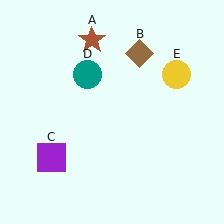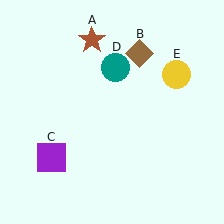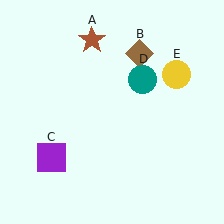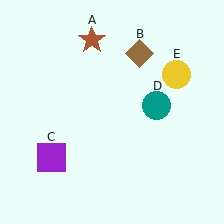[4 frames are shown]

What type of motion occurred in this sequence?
The teal circle (object D) rotated clockwise around the center of the scene.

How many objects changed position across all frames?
1 object changed position: teal circle (object D).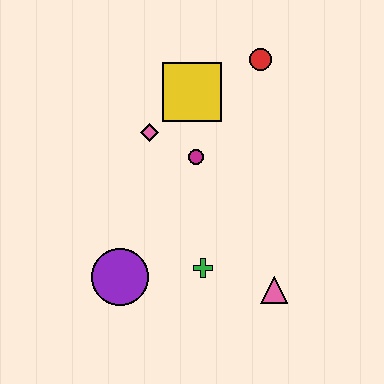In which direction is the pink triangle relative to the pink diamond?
The pink triangle is below the pink diamond.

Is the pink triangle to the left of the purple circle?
No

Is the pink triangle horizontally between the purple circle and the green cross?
No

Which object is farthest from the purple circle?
The red circle is farthest from the purple circle.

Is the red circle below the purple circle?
No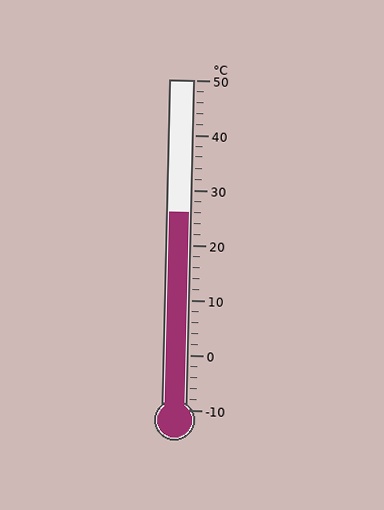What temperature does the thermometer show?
The thermometer shows approximately 26°C.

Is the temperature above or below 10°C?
The temperature is above 10°C.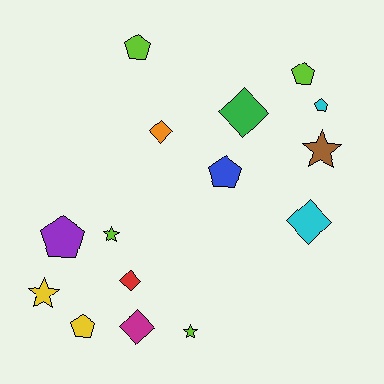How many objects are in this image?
There are 15 objects.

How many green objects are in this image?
There is 1 green object.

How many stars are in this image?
There are 4 stars.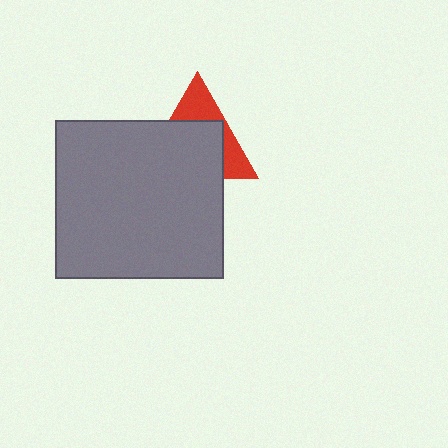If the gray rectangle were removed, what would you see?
You would see the complete red triangle.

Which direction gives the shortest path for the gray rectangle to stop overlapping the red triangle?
Moving down gives the shortest separation.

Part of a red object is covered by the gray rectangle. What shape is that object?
It is a triangle.